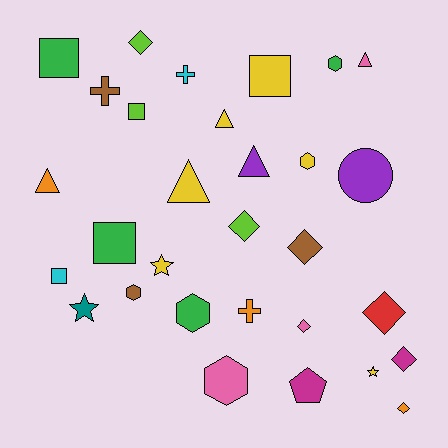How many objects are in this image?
There are 30 objects.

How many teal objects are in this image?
There is 1 teal object.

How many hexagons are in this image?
There are 5 hexagons.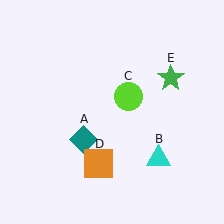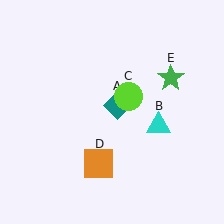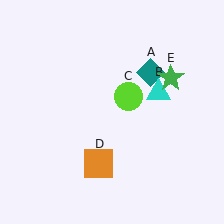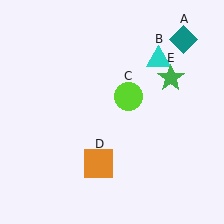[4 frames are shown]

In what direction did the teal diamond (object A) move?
The teal diamond (object A) moved up and to the right.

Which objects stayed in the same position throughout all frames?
Lime circle (object C) and orange square (object D) and green star (object E) remained stationary.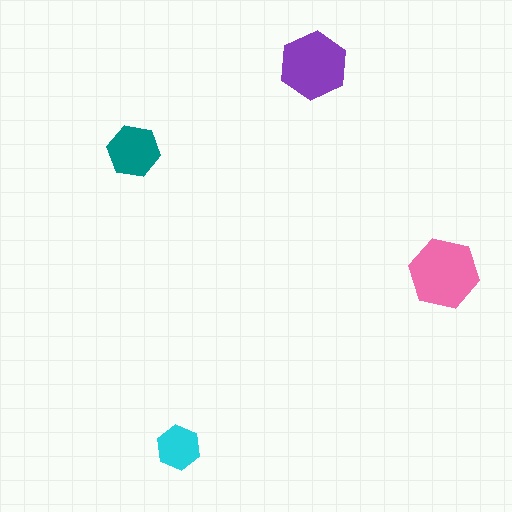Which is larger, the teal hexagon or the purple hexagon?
The purple one.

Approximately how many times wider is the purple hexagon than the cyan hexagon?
About 1.5 times wider.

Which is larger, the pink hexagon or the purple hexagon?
The pink one.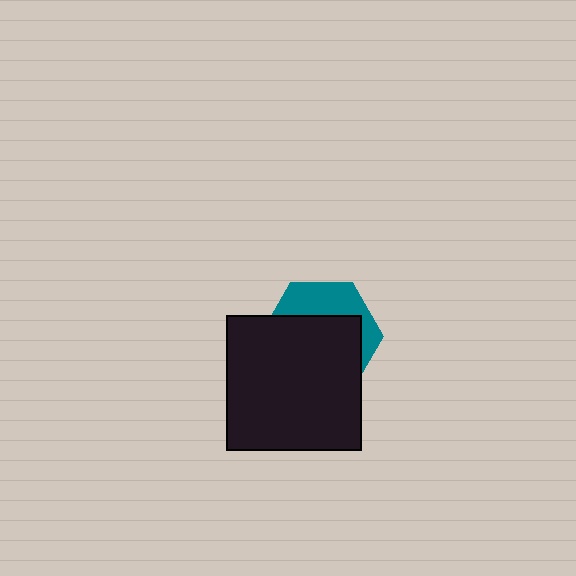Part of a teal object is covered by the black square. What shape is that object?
It is a hexagon.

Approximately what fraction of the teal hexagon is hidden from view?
Roughly 65% of the teal hexagon is hidden behind the black square.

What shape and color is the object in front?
The object in front is a black square.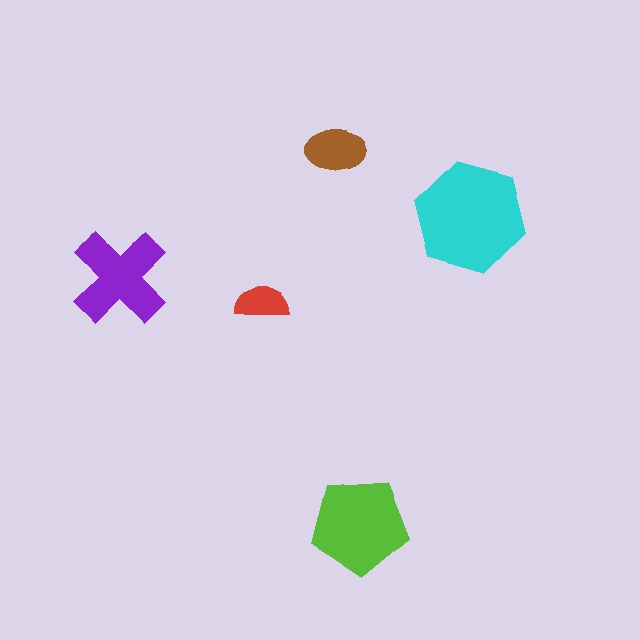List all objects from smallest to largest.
The red semicircle, the brown ellipse, the purple cross, the lime pentagon, the cyan hexagon.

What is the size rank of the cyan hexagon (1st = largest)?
1st.